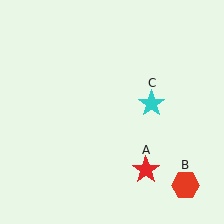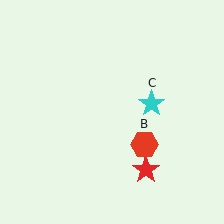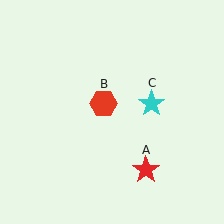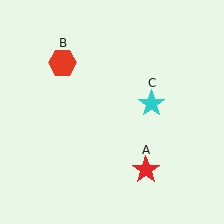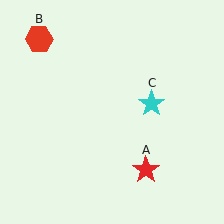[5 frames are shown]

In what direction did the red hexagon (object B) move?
The red hexagon (object B) moved up and to the left.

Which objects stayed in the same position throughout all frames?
Red star (object A) and cyan star (object C) remained stationary.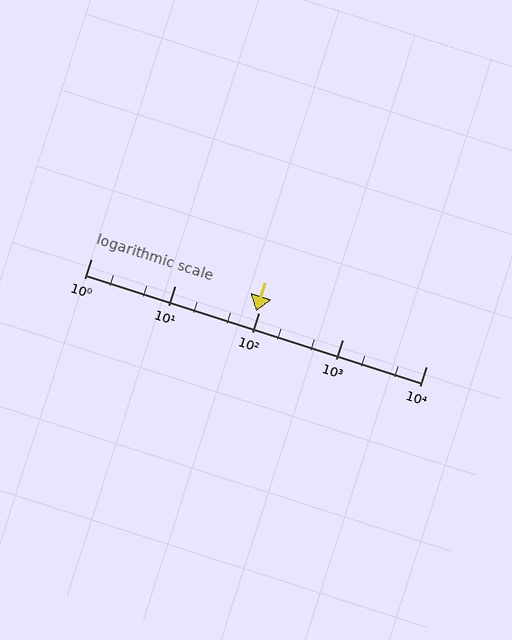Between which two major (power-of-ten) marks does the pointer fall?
The pointer is between 10 and 100.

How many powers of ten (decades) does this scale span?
The scale spans 4 decades, from 1 to 10000.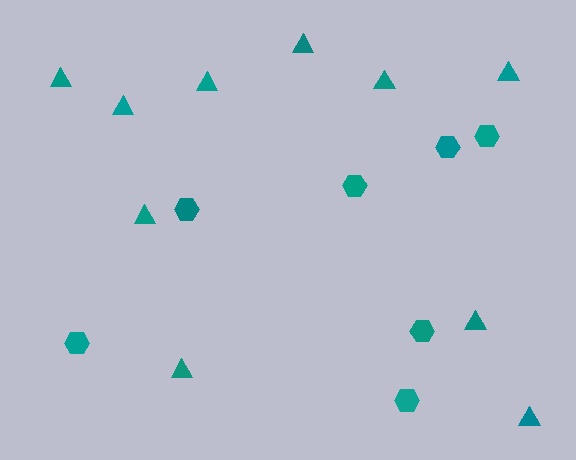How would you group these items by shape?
There are 2 groups: one group of hexagons (7) and one group of triangles (10).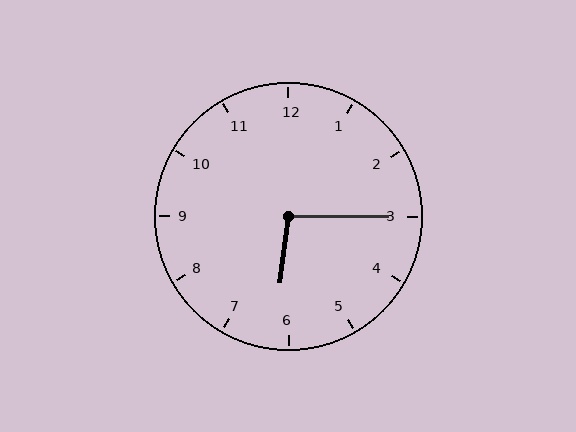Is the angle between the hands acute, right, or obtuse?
It is obtuse.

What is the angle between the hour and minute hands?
Approximately 98 degrees.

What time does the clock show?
6:15.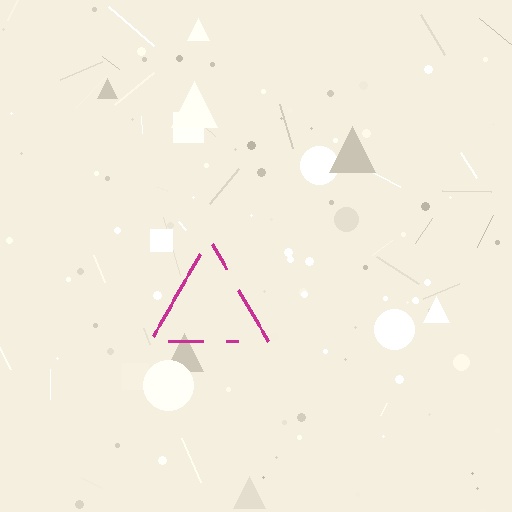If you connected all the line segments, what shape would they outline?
They would outline a triangle.